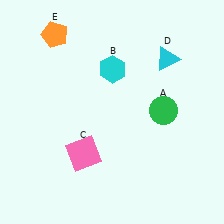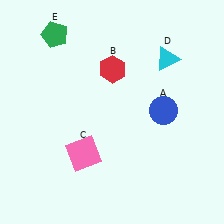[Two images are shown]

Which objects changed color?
A changed from green to blue. B changed from cyan to red. E changed from orange to green.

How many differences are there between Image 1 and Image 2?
There are 3 differences between the two images.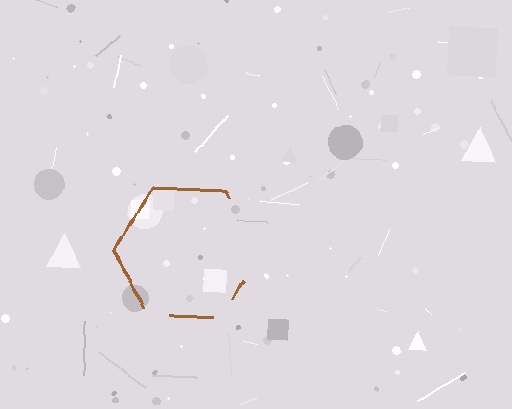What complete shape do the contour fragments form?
The contour fragments form a hexagon.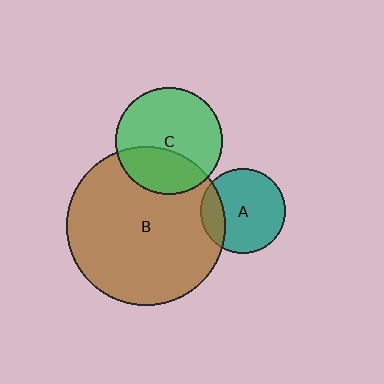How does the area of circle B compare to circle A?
Approximately 3.5 times.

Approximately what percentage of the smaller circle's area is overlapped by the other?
Approximately 35%.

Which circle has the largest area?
Circle B (brown).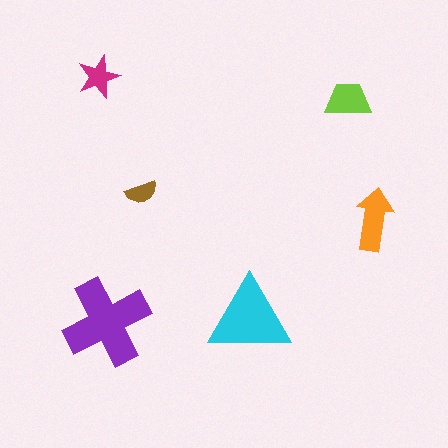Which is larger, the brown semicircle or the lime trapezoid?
The lime trapezoid.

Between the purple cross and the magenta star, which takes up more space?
The purple cross.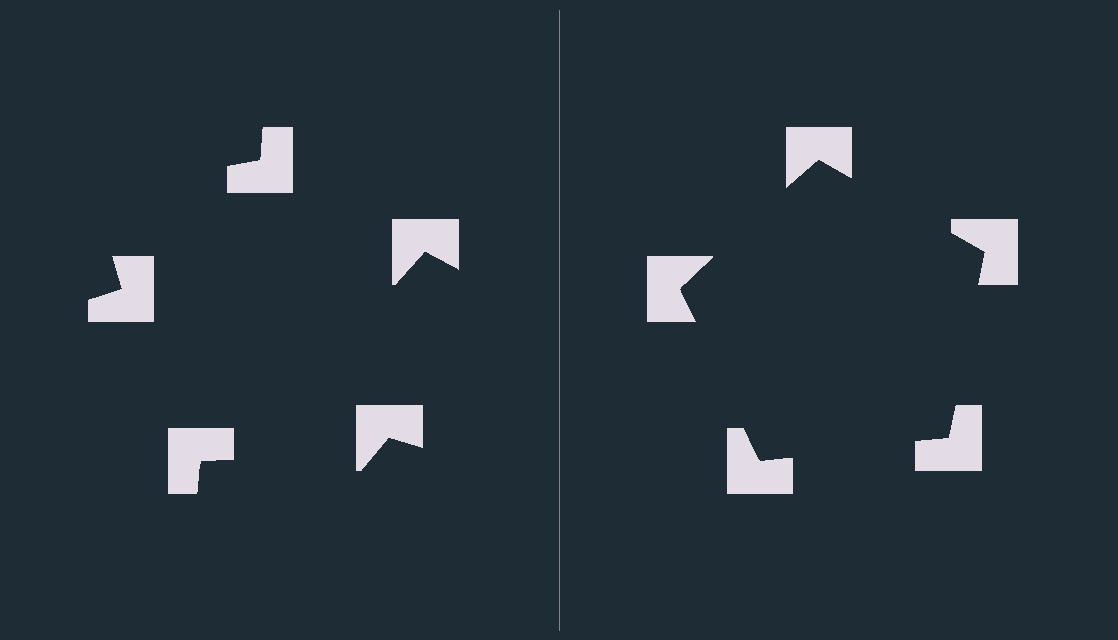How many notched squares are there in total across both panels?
10 — 5 on each side.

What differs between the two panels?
The notched squares are positioned identically on both sides; only the wedge orientations differ. On the right they align to a pentagon; on the left they are misaligned.